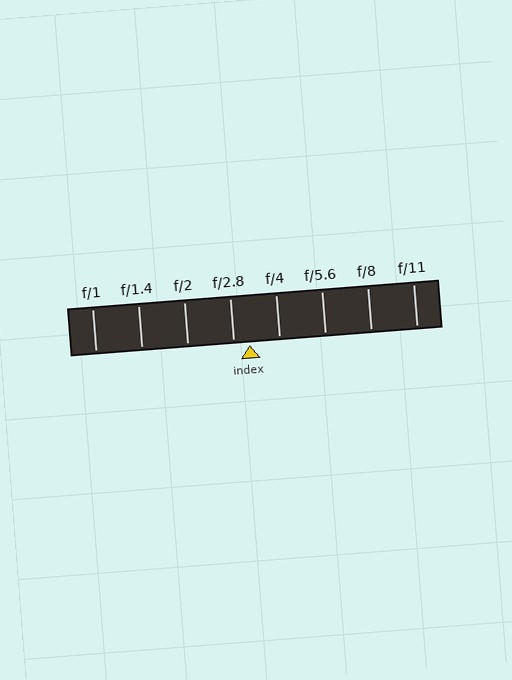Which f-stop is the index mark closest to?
The index mark is closest to f/2.8.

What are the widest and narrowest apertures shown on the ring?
The widest aperture shown is f/1 and the narrowest is f/11.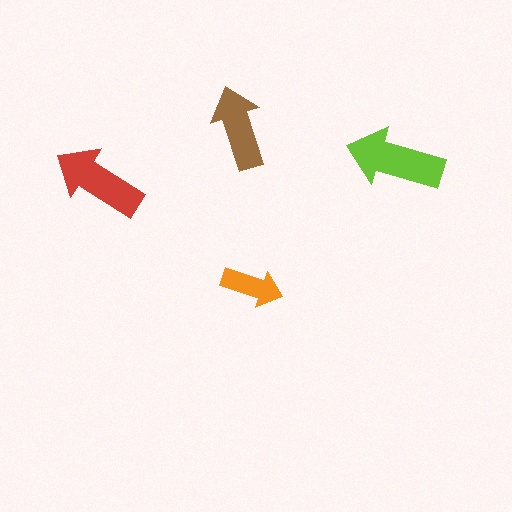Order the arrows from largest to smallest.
the lime one, the red one, the brown one, the orange one.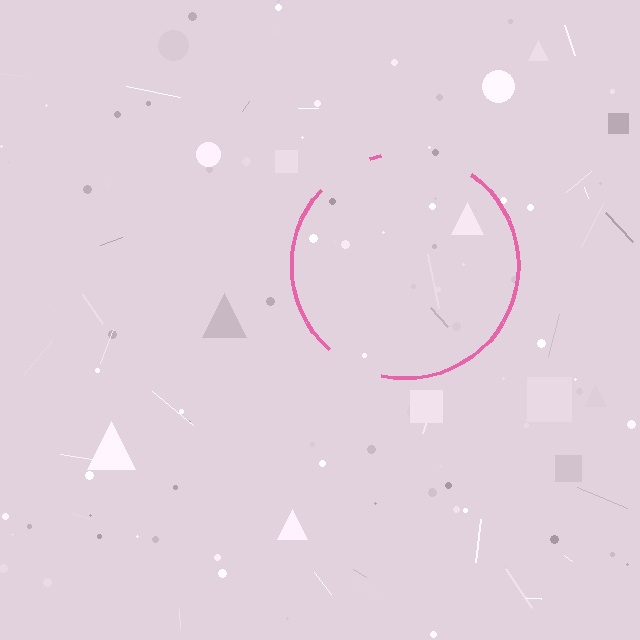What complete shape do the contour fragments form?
The contour fragments form a circle.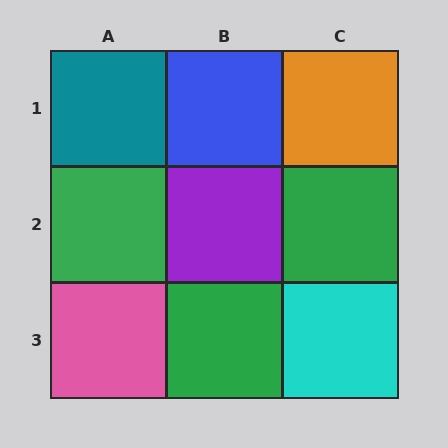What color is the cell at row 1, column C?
Orange.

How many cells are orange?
1 cell is orange.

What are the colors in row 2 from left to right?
Green, purple, green.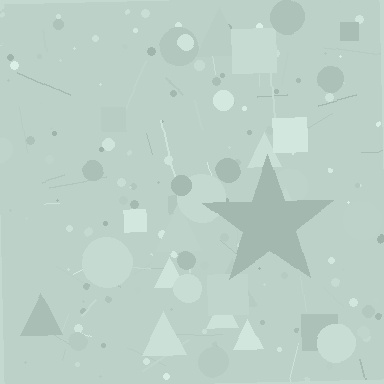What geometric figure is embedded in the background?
A star is embedded in the background.